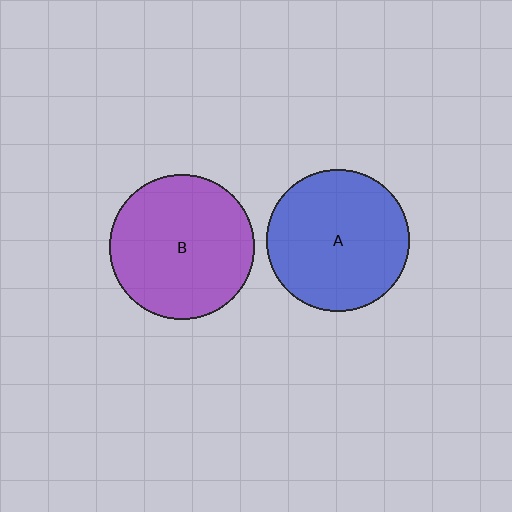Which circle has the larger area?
Circle B (purple).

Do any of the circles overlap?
No, none of the circles overlap.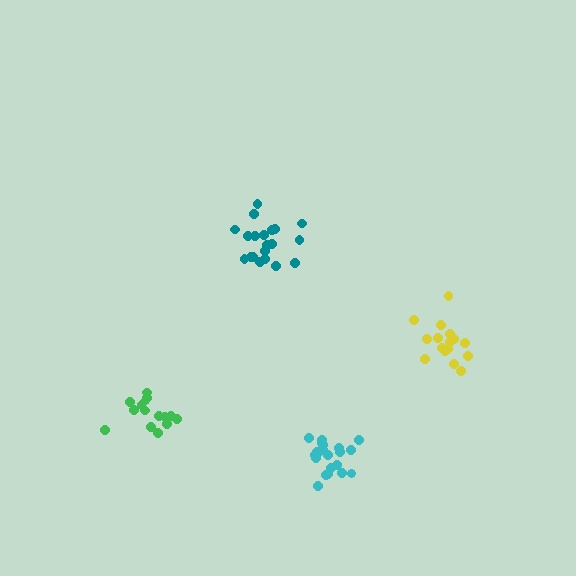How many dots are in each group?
Group 1: 21 dots, Group 2: 16 dots, Group 3: 15 dots, Group 4: 21 dots (73 total).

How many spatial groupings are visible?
There are 4 spatial groupings.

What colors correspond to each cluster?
The clusters are colored: cyan, yellow, green, teal.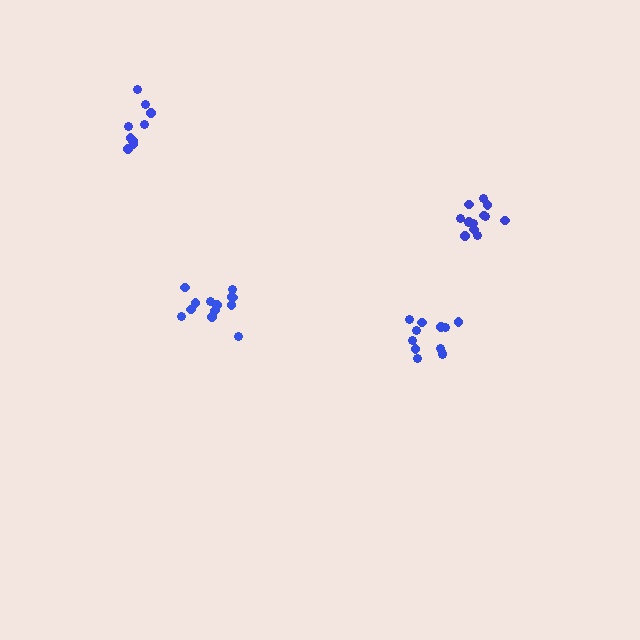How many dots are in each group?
Group 1: 13 dots, Group 2: 9 dots, Group 3: 12 dots, Group 4: 13 dots (47 total).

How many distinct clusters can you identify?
There are 4 distinct clusters.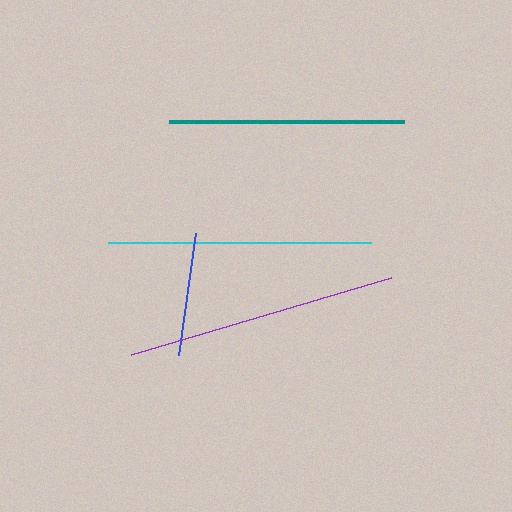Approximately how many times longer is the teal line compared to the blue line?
The teal line is approximately 1.9 times the length of the blue line.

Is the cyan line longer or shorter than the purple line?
The purple line is longer than the cyan line.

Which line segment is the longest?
The purple line is the longest at approximately 271 pixels.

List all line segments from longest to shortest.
From longest to shortest: purple, cyan, teal, blue.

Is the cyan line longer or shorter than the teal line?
The cyan line is longer than the teal line.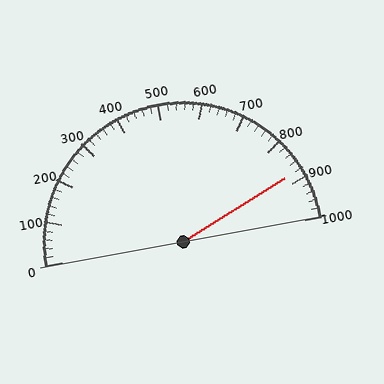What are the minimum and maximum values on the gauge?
The gauge ranges from 0 to 1000.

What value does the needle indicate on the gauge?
The needle indicates approximately 880.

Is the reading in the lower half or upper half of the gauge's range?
The reading is in the upper half of the range (0 to 1000).